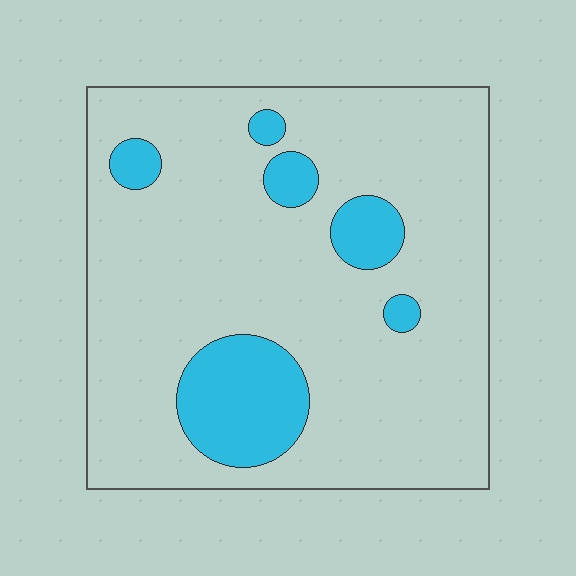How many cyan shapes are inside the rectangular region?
6.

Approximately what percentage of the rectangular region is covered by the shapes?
Approximately 15%.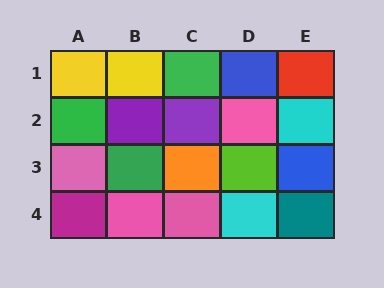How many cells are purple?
2 cells are purple.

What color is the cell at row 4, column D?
Cyan.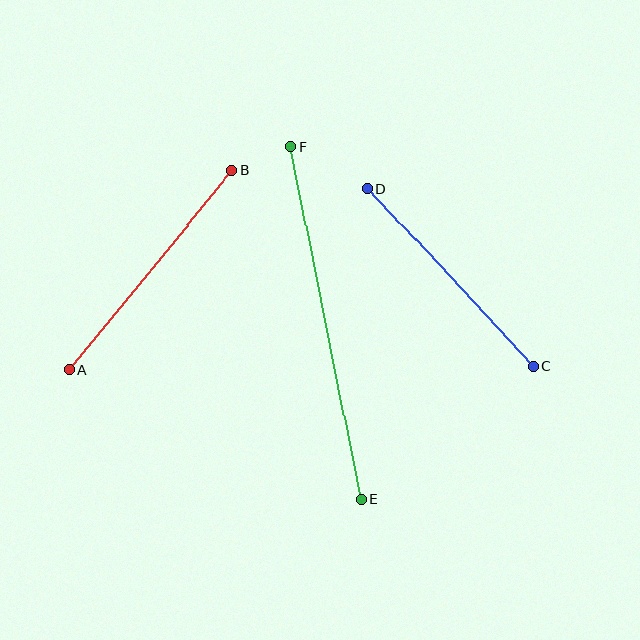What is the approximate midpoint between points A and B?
The midpoint is at approximately (151, 270) pixels.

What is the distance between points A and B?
The distance is approximately 257 pixels.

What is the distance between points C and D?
The distance is approximately 243 pixels.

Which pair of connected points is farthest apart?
Points E and F are farthest apart.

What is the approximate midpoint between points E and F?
The midpoint is at approximately (326, 323) pixels.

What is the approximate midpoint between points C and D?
The midpoint is at approximately (451, 277) pixels.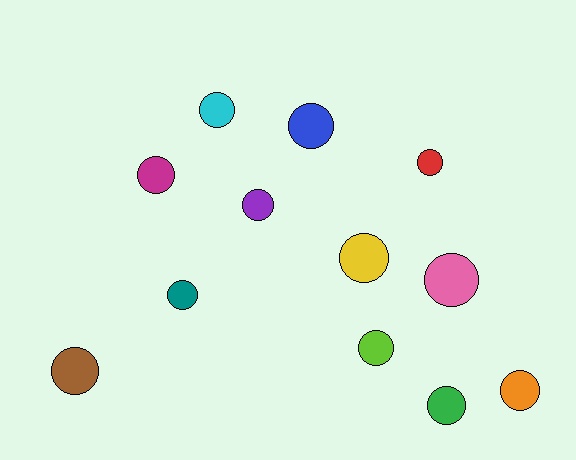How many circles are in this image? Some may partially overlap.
There are 12 circles.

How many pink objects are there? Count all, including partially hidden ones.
There is 1 pink object.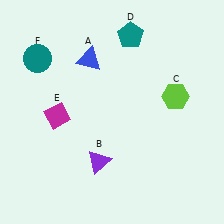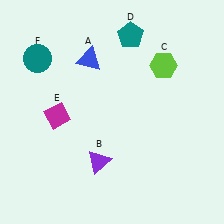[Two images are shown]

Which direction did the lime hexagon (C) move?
The lime hexagon (C) moved up.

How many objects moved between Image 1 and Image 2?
1 object moved between the two images.